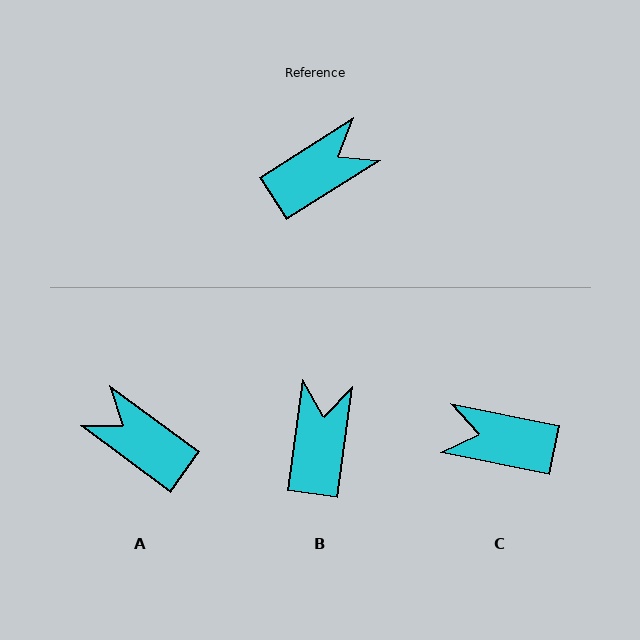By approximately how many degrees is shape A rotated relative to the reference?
Approximately 111 degrees counter-clockwise.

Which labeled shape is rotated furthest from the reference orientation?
C, about 136 degrees away.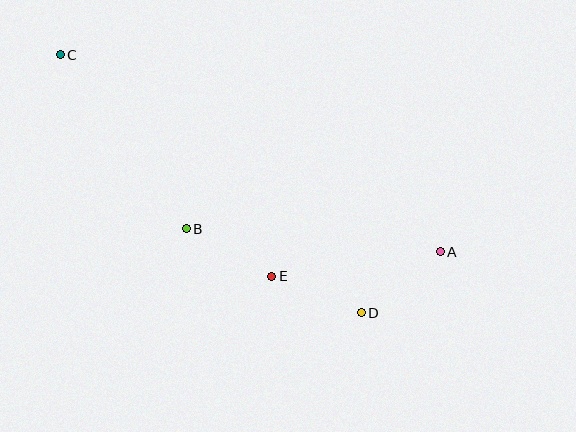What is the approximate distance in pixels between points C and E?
The distance between C and E is approximately 306 pixels.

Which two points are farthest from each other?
Points A and C are farthest from each other.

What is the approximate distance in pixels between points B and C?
The distance between B and C is approximately 215 pixels.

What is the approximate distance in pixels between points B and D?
The distance between B and D is approximately 194 pixels.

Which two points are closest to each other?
Points D and E are closest to each other.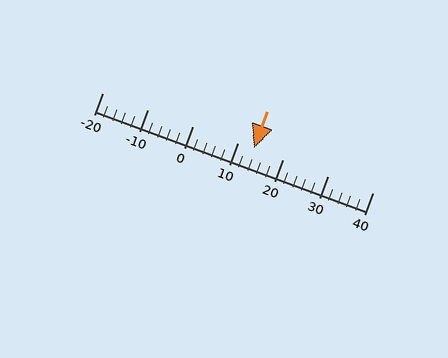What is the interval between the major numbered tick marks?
The major tick marks are spaced 10 units apart.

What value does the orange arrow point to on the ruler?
The orange arrow points to approximately 14.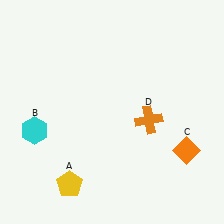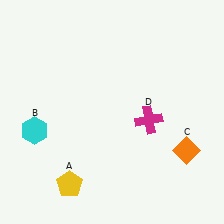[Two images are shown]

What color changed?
The cross (D) changed from orange in Image 1 to magenta in Image 2.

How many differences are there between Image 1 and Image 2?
There is 1 difference between the two images.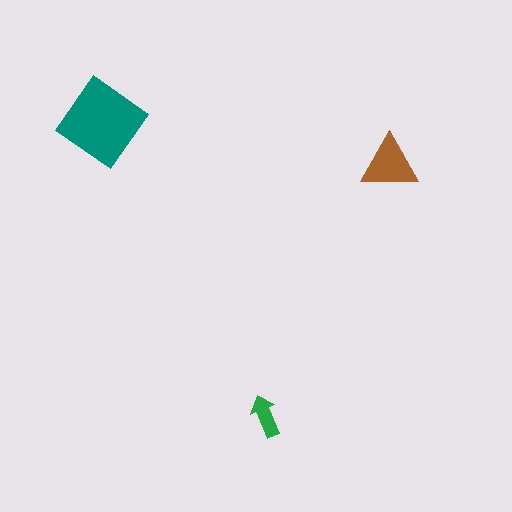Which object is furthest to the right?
The brown triangle is rightmost.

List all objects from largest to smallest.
The teal diamond, the brown triangle, the green arrow.